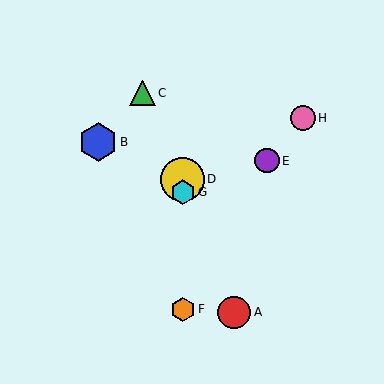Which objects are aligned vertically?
Objects D, F, G are aligned vertically.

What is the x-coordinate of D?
Object D is at x≈183.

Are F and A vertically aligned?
No, F is at x≈183 and A is at x≈234.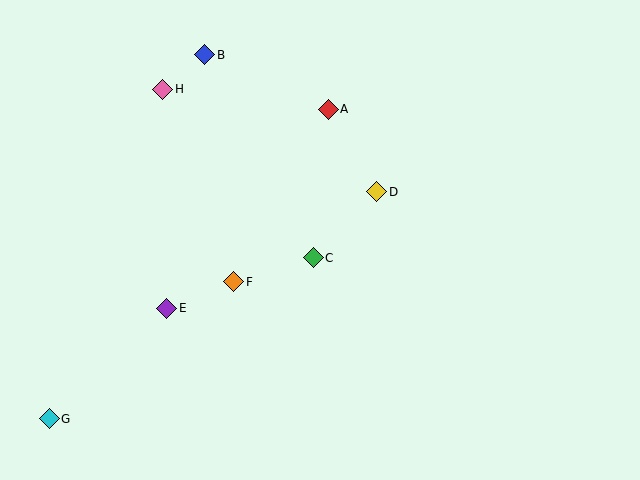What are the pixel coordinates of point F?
Point F is at (234, 282).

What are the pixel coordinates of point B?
Point B is at (205, 55).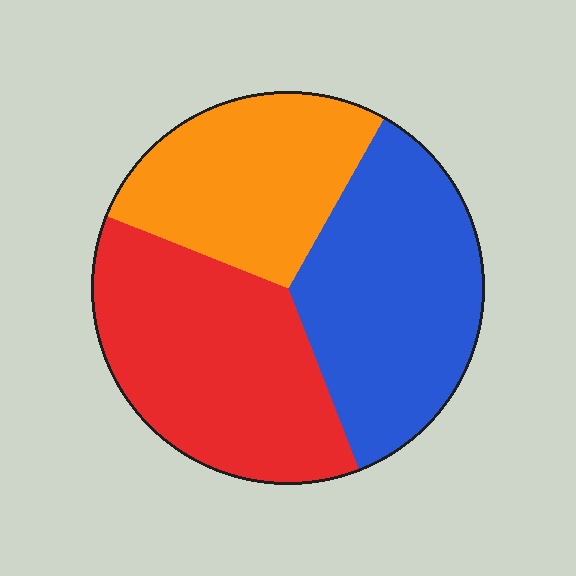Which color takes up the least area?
Orange, at roughly 25%.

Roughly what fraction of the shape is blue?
Blue takes up between a quarter and a half of the shape.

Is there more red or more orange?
Red.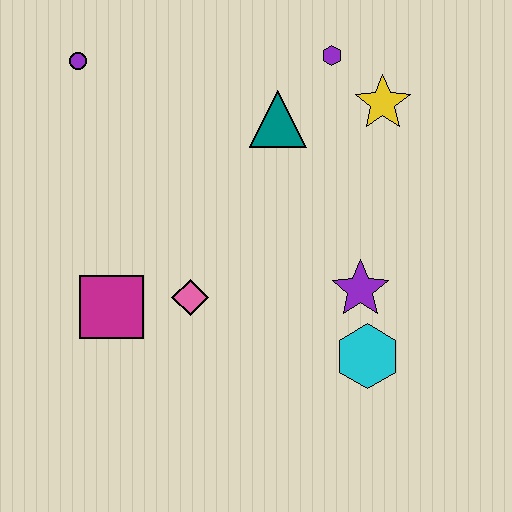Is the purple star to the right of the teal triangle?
Yes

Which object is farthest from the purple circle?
The cyan hexagon is farthest from the purple circle.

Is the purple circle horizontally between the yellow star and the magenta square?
No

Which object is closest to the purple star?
The cyan hexagon is closest to the purple star.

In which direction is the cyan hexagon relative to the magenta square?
The cyan hexagon is to the right of the magenta square.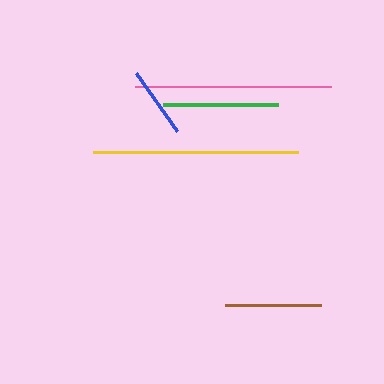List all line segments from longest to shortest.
From longest to shortest: yellow, pink, green, brown, blue.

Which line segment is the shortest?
The blue line is the shortest at approximately 71 pixels.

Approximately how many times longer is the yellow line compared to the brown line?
The yellow line is approximately 2.1 times the length of the brown line.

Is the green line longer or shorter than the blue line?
The green line is longer than the blue line.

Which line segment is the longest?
The yellow line is the longest at approximately 205 pixels.